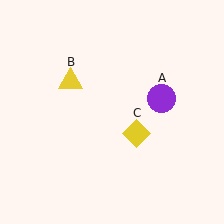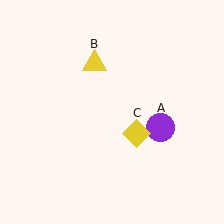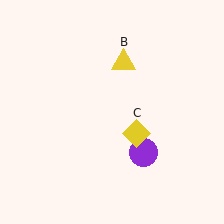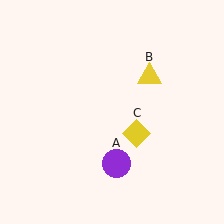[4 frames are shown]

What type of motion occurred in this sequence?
The purple circle (object A), yellow triangle (object B) rotated clockwise around the center of the scene.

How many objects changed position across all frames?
2 objects changed position: purple circle (object A), yellow triangle (object B).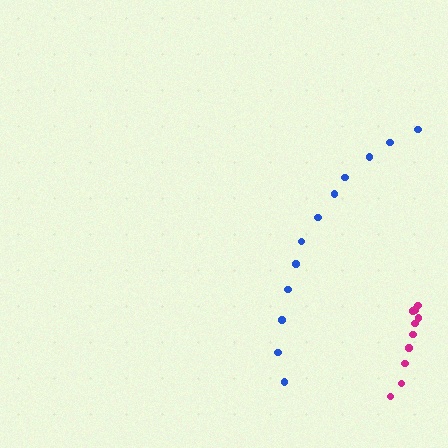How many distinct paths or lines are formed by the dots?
There are 2 distinct paths.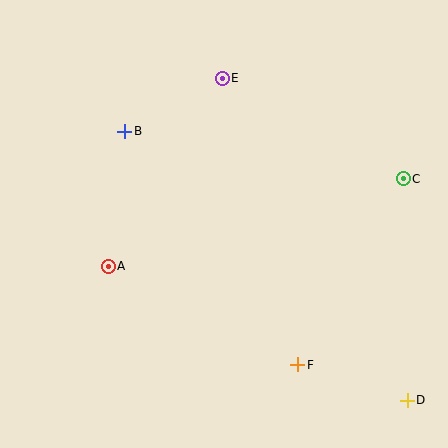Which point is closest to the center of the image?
Point A at (108, 266) is closest to the center.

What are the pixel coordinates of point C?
Point C is at (403, 179).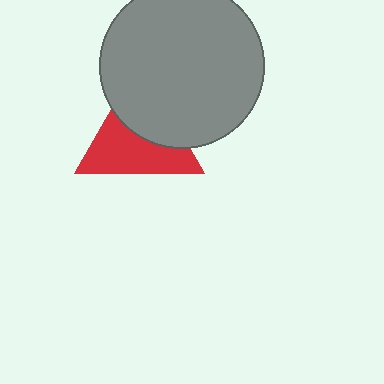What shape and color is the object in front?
The object in front is a gray circle.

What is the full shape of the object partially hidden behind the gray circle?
The partially hidden object is a red triangle.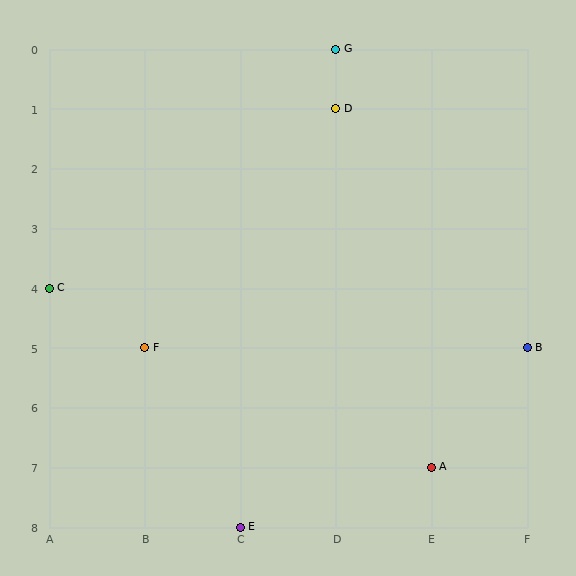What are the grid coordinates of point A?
Point A is at grid coordinates (E, 7).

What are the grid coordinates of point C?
Point C is at grid coordinates (A, 4).